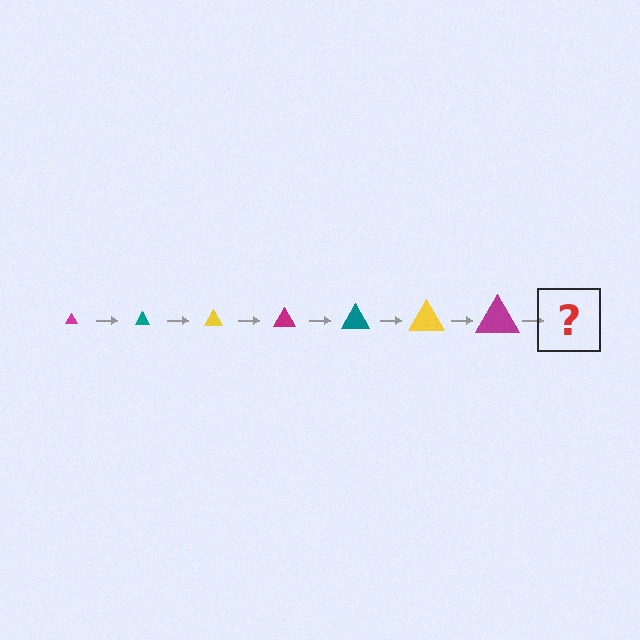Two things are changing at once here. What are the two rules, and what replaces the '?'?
The two rules are that the triangle grows larger each step and the color cycles through magenta, teal, and yellow. The '?' should be a teal triangle, larger than the previous one.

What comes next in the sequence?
The next element should be a teal triangle, larger than the previous one.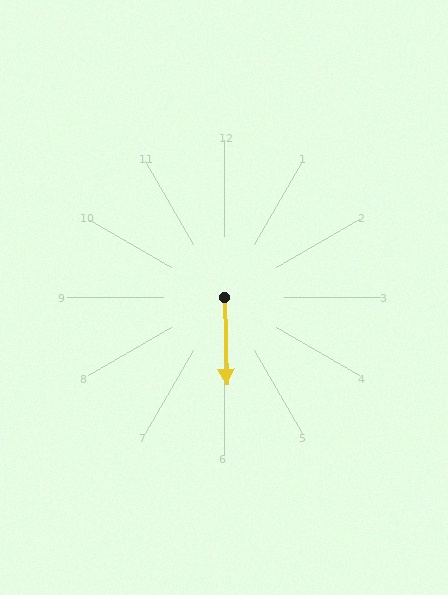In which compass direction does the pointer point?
South.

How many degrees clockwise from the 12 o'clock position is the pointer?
Approximately 178 degrees.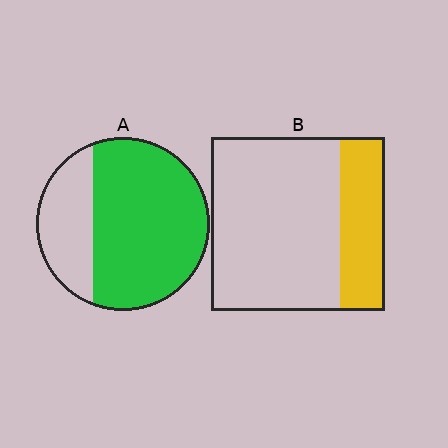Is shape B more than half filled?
No.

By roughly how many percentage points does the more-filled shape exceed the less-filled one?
By roughly 45 percentage points (A over B).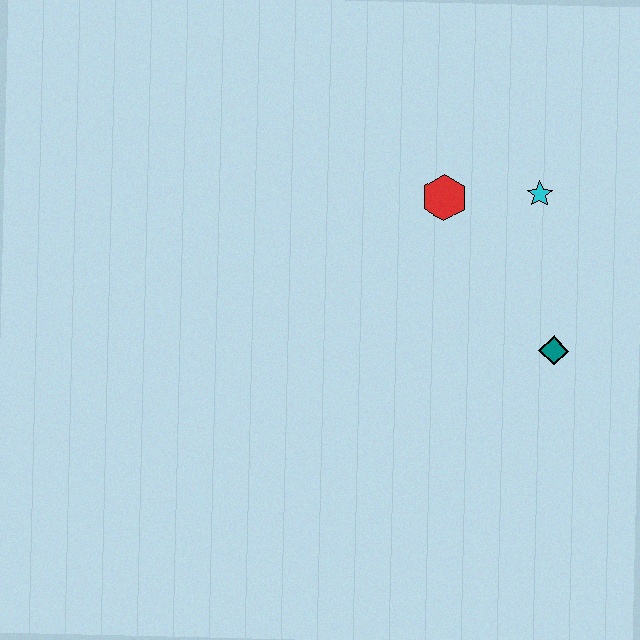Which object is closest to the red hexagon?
The cyan star is closest to the red hexagon.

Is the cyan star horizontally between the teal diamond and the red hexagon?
Yes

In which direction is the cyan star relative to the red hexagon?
The cyan star is to the right of the red hexagon.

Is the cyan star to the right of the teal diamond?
No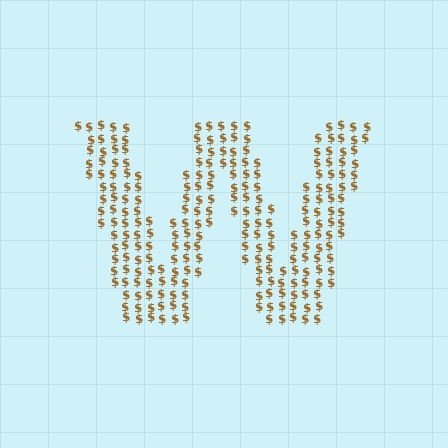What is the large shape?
The large shape is the letter W.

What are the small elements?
The small elements are dollar signs.